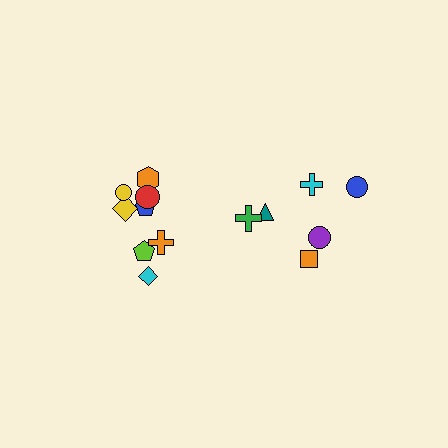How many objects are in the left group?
There are 8 objects.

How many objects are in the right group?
There are 6 objects.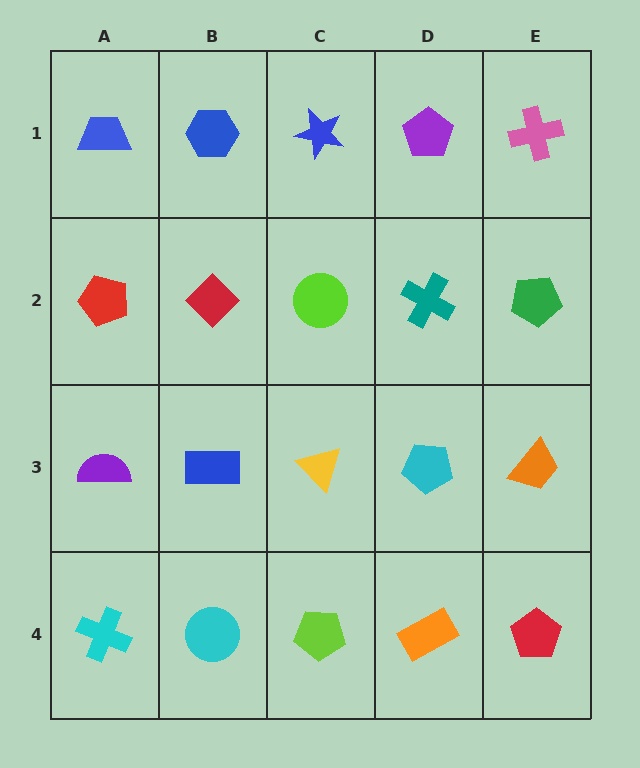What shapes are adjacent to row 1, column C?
A lime circle (row 2, column C), a blue hexagon (row 1, column B), a purple pentagon (row 1, column D).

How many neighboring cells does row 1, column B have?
3.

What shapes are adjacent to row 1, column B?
A red diamond (row 2, column B), a blue trapezoid (row 1, column A), a blue star (row 1, column C).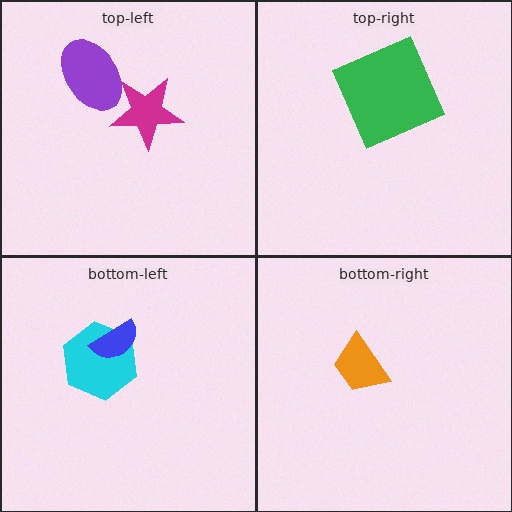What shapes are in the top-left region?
The magenta star, the purple ellipse.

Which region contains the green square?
The top-right region.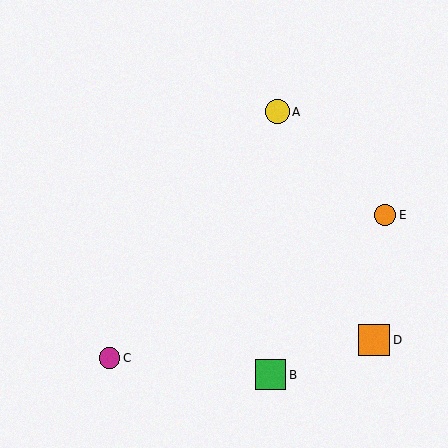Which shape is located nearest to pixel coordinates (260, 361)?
The green square (labeled B) at (271, 375) is nearest to that location.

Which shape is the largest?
The orange square (labeled D) is the largest.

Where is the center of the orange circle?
The center of the orange circle is at (385, 215).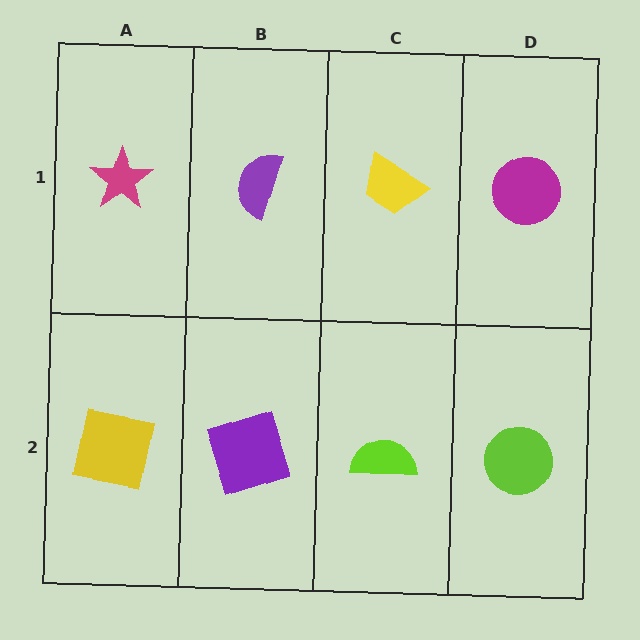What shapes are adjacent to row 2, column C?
A yellow trapezoid (row 1, column C), a purple square (row 2, column B), a lime circle (row 2, column D).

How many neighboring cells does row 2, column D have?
2.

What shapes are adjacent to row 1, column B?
A purple square (row 2, column B), a magenta star (row 1, column A), a yellow trapezoid (row 1, column C).